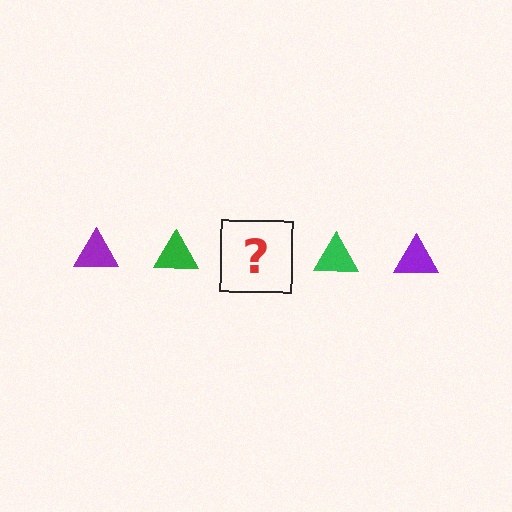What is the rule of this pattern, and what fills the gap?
The rule is that the pattern cycles through purple, green triangles. The gap should be filled with a purple triangle.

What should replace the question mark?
The question mark should be replaced with a purple triangle.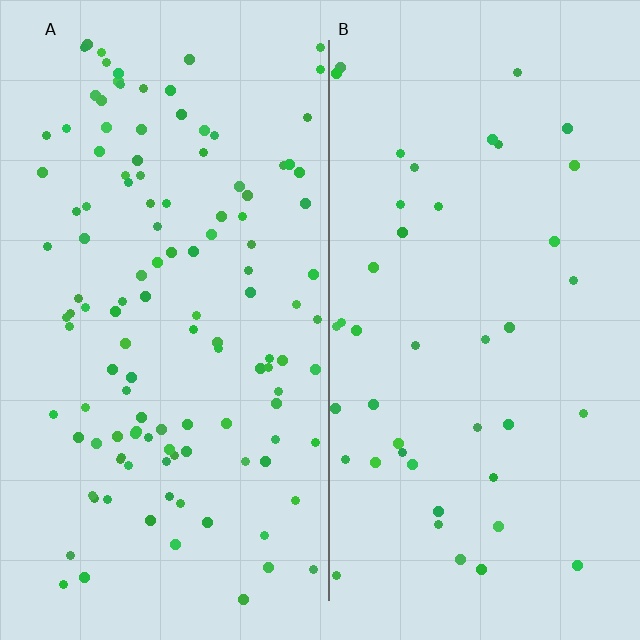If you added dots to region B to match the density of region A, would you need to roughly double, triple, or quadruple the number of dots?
Approximately triple.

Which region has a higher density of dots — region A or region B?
A (the left).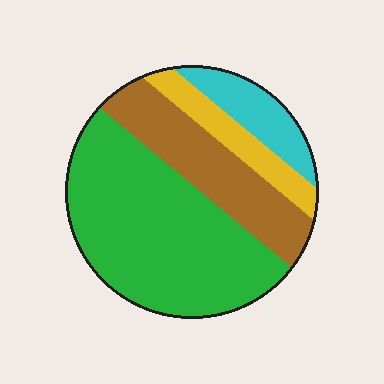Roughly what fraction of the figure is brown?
Brown covers around 25% of the figure.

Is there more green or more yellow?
Green.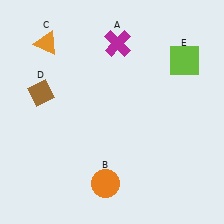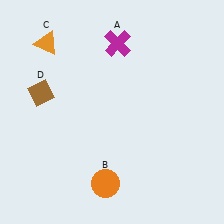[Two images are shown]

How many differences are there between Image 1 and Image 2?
There is 1 difference between the two images.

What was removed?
The lime square (E) was removed in Image 2.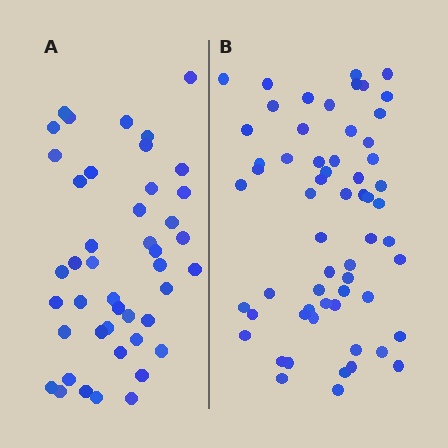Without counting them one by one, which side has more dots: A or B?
Region B (the right region) has more dots.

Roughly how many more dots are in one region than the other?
Region B has approximately 15 more dots than region A.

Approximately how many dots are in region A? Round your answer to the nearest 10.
About 40 dots. (The exact count is 44, which rounds to 40.)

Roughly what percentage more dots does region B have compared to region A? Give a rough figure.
About 35% more.